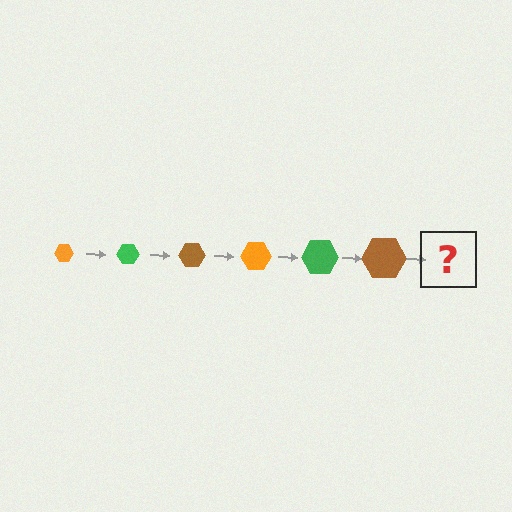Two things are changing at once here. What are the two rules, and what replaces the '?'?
The two rules are that the hexagon grows larger each step and the color cycles through orange, green, and brown. The '?' should be an orange hexagon, larger than the previous one.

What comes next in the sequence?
The next element should be an orange hexagon, larger than the previous one.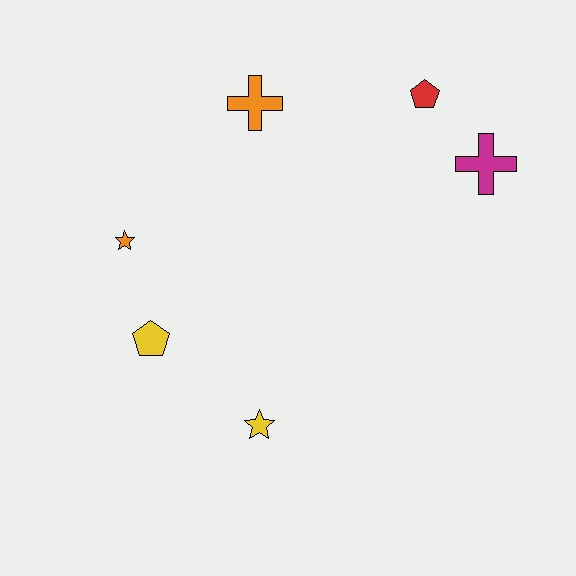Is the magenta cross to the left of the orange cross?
No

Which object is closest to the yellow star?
The yellow pentagon is closest to the yellow star.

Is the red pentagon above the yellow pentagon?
Yes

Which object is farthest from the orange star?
The magenta cross is farthest from the orange star.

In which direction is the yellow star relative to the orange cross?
The yellow star is below the orange cross.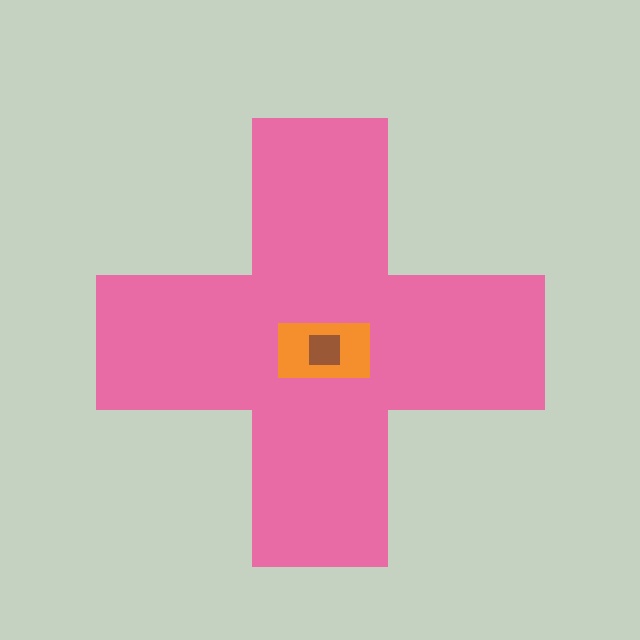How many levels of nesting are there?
3.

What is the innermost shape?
The brown square.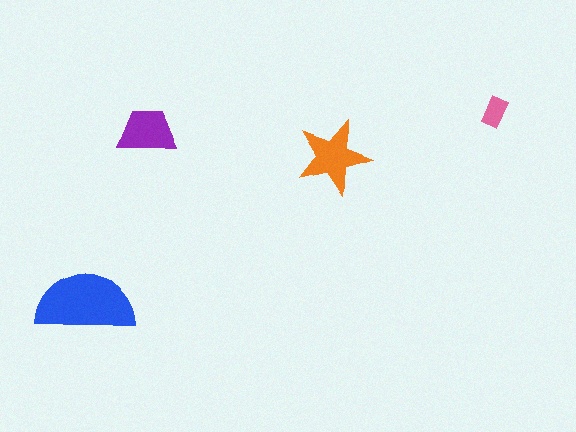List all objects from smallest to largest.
The pink rectangle, the purple trapezoid, the orange star, the blue semicircle.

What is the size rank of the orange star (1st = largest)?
2nd.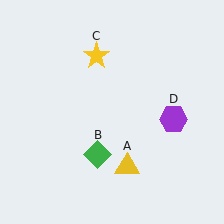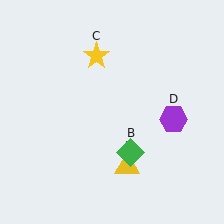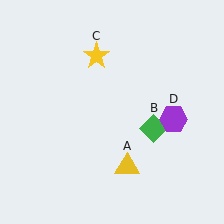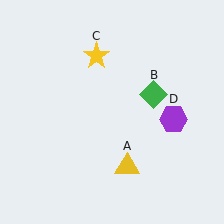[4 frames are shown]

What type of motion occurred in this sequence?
The green diamond (object B) rotated counterclockwise around the center of the scene.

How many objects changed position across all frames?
1 object changed position: green diamond (object B).